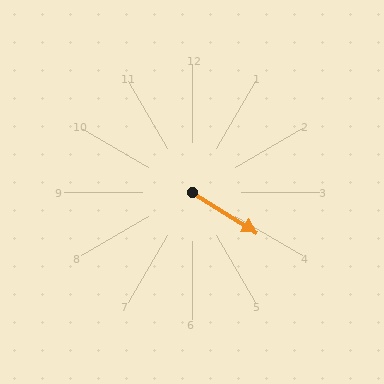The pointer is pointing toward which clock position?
Roughly 4 o'clock.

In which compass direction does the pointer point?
Southeast.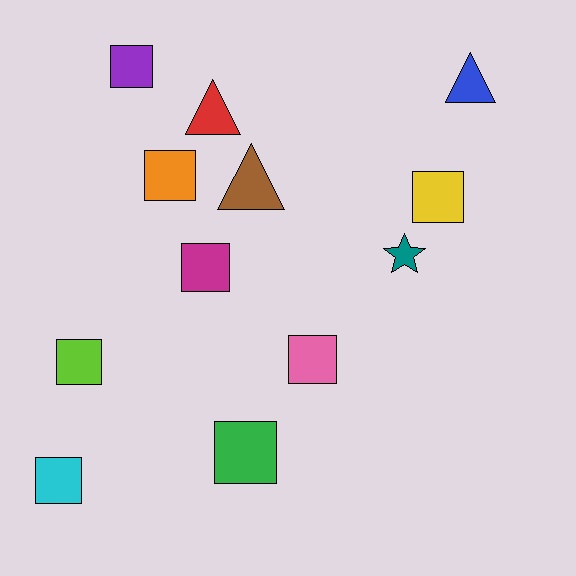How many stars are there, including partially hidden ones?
There is 1 star.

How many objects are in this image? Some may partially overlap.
There are 12 objects.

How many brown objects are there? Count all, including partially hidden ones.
There is 1 brown object.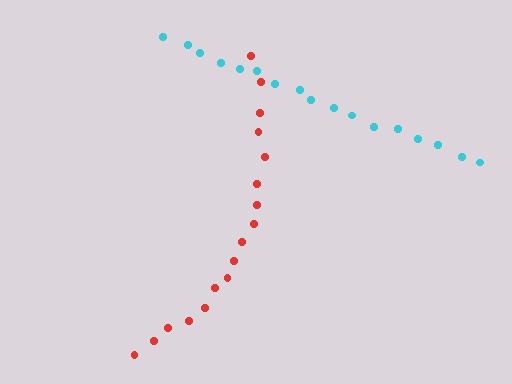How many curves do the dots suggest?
There are 2 distinct paths.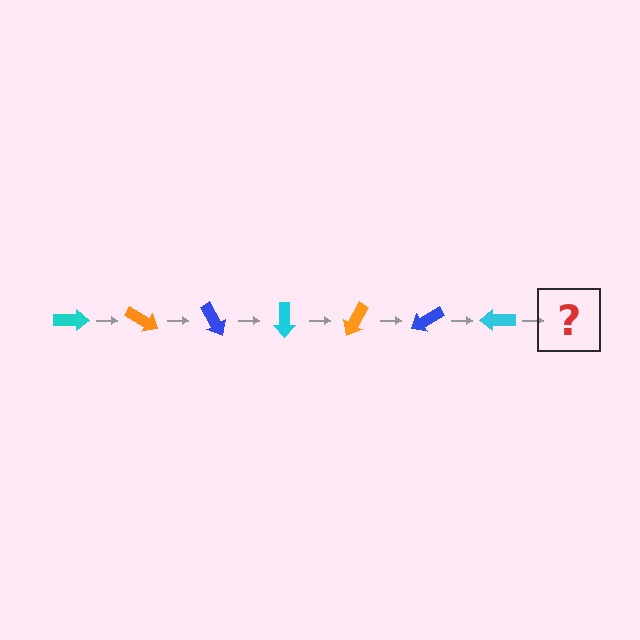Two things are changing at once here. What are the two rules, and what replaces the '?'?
The two rules are that it rotates 30 degrees each step and the color cycles through cyan, orange, and blue. The '?' should be an orange arrow, rotated 210 degrees from the start.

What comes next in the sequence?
The next element should be an orange arrow, rotated 210 degrees from the start.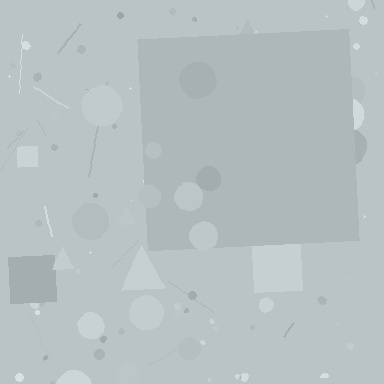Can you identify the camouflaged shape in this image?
The camouflaged shape is a square.